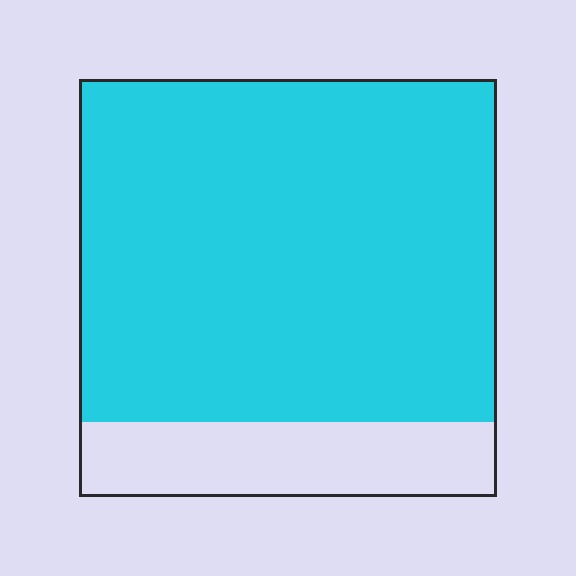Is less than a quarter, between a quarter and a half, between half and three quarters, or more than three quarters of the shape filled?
More than three quarters.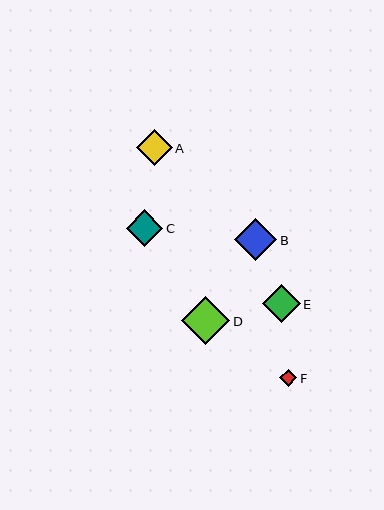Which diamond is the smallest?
Diamond F is the smallest with a size of approximately 17 pixels.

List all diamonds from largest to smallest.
From largest to smallest: D, B, E, C, A, F.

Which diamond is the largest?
Diamond D is the largest with a size of approximately 48 pixels.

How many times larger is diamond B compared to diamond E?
Diamond B is approximately 1.1 times the size of diamond E.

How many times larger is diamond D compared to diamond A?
Diamond D is approximately 1.4 times the size of diamond A.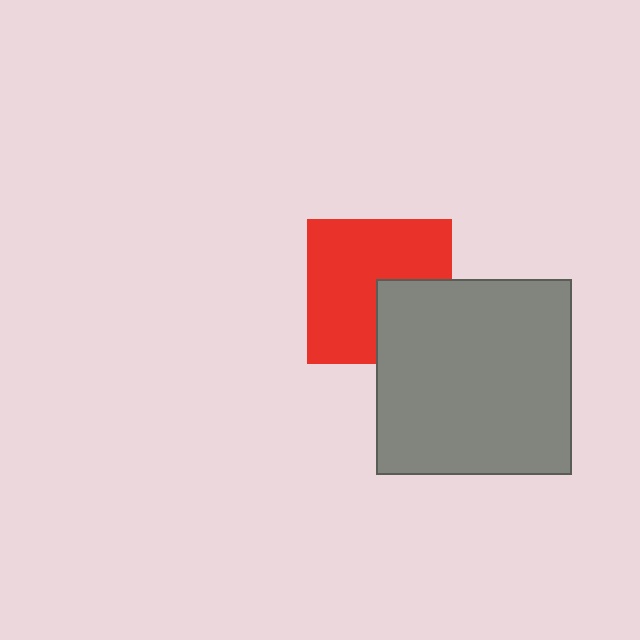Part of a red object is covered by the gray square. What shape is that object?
It is a square.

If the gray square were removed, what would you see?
You would see the complete red square.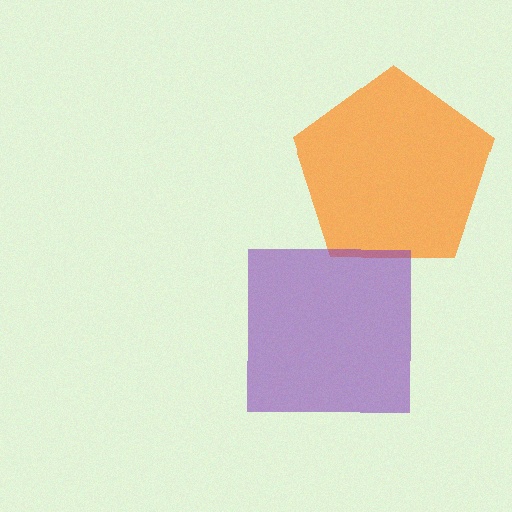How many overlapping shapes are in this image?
There are 2 overlapping shapes in the image.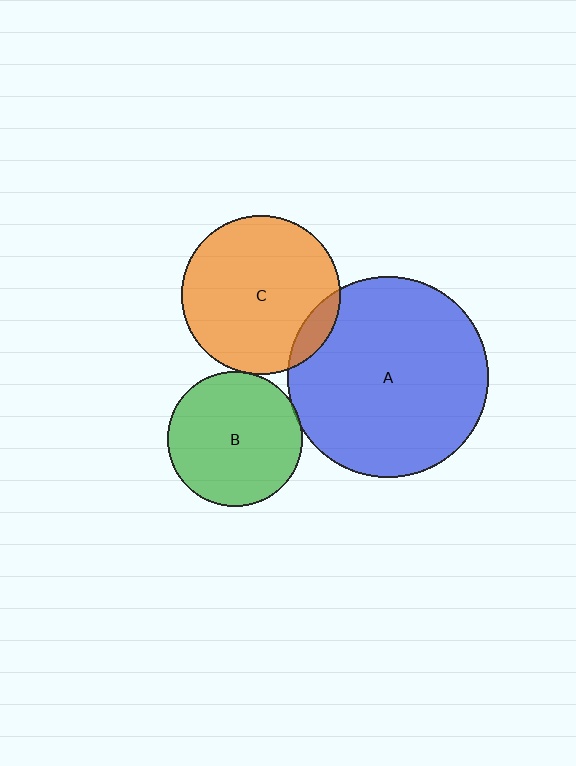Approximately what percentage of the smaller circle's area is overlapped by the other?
Approximately 5%.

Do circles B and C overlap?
Yes.